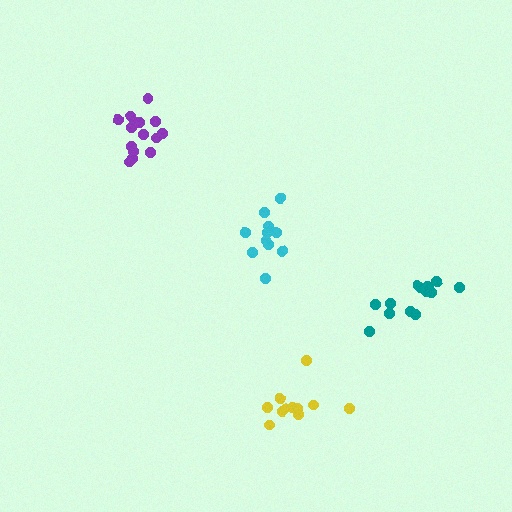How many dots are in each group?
Group 1: 11 dots, Group 2: 14 dots, Group 3: 11 dots, Group 4: 13 dots (49 total).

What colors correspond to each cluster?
The clusters are colored: yellow, purple, cyan, teal.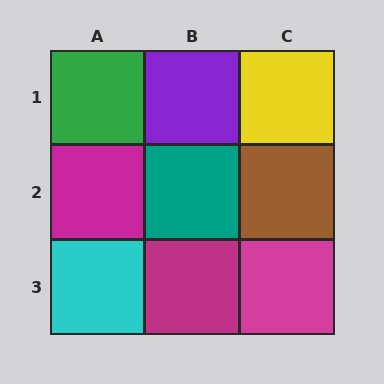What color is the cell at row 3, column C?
Magenta.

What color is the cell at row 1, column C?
Yellow.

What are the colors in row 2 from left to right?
Magenta, teal, brown.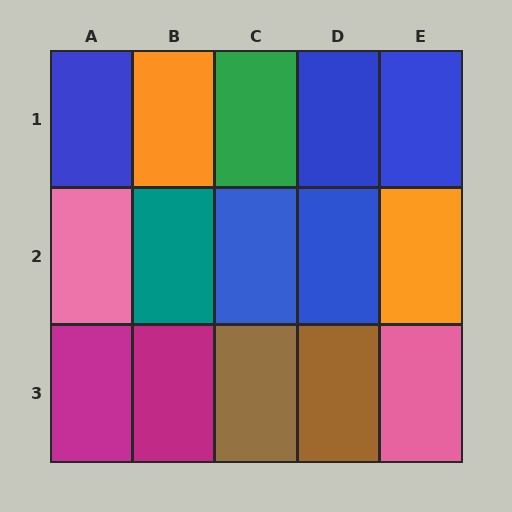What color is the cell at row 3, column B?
Magenta.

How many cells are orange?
2 cells are orange.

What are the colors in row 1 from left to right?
Blue, orange, green, blue, blue.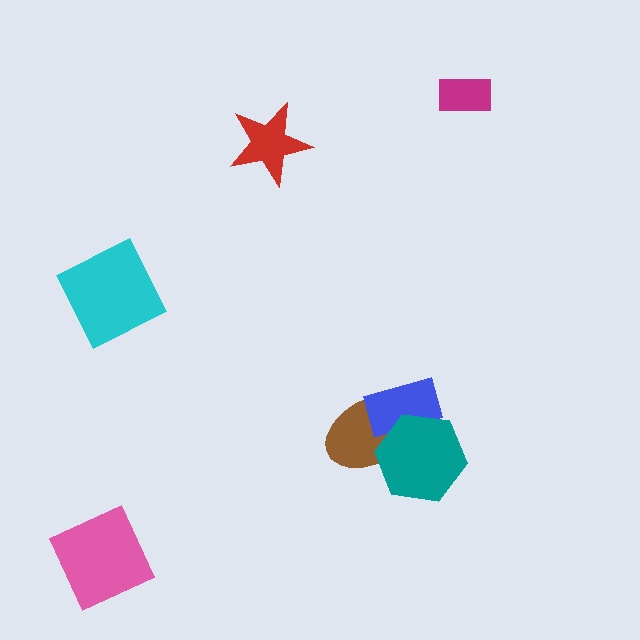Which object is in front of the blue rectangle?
The teal hexagon is in front of the blue rectangle.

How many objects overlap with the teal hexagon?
2 objects overlap with the teal hexagon.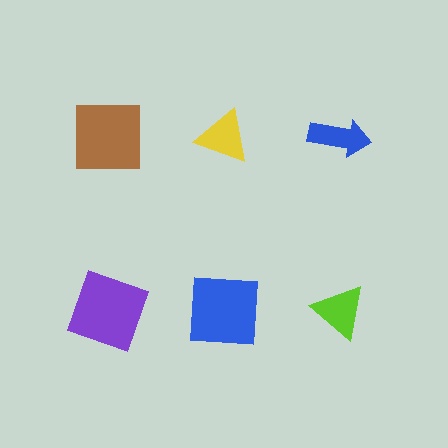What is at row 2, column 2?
A blue square.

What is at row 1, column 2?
A yellow triangle.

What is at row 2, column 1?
A purple square.